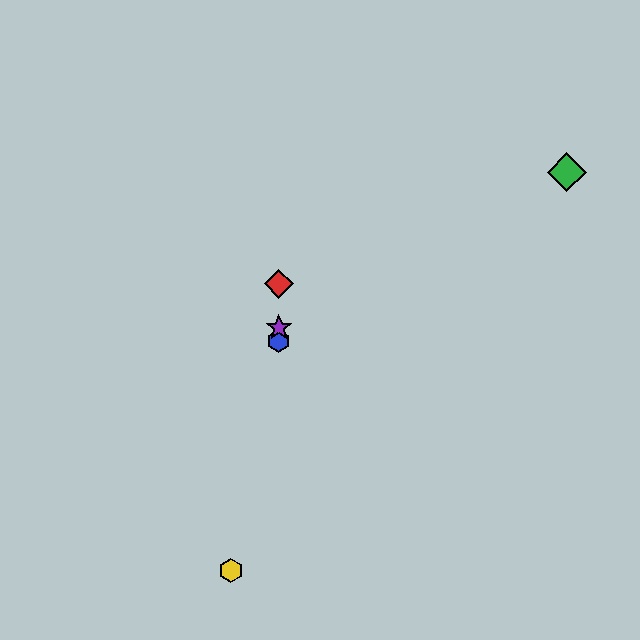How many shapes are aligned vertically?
3 shapes (the red diamond, the blue hexagon, the purple star) are aligned vertically.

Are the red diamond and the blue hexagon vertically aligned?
Yes, both are at x≈279.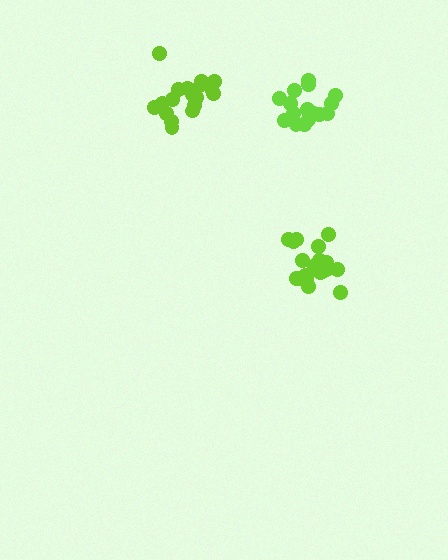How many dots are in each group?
Group 1: 16 dots, Group 2: 20 dots, Group 3: 20 dots (56 total).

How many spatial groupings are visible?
There are 3 spatial groupings.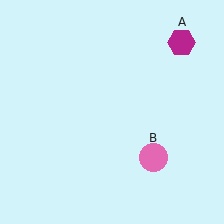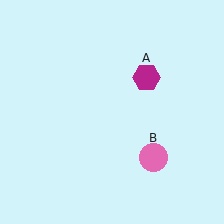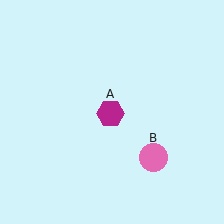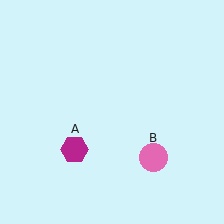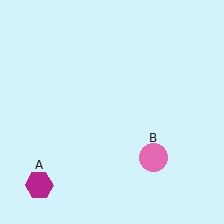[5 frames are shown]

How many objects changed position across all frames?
1 object changed position: magenta hexagon (object A).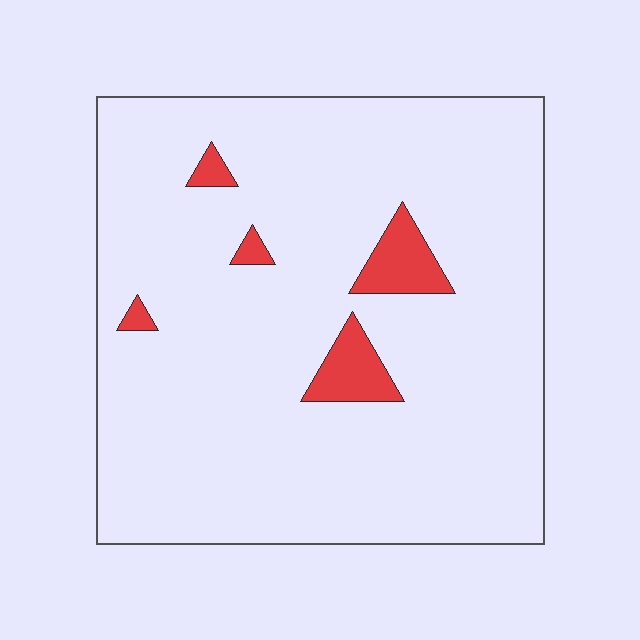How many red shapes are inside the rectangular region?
5.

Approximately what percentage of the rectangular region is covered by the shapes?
Approximately 5%.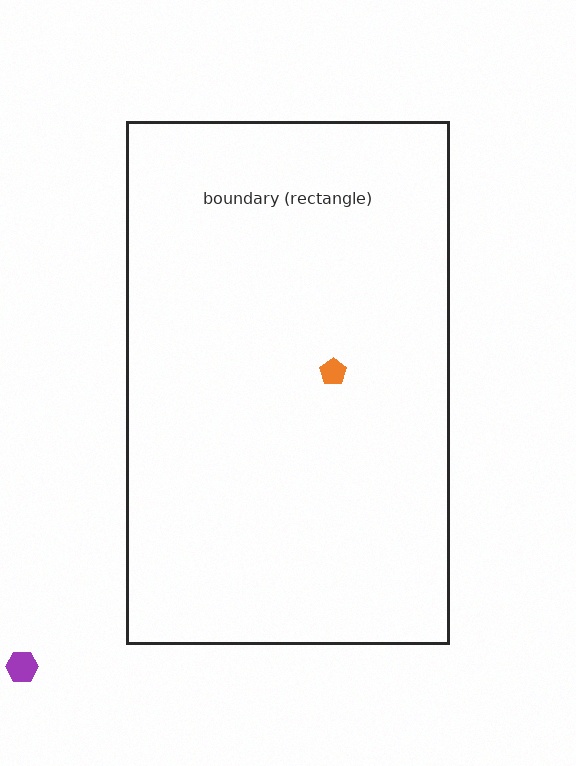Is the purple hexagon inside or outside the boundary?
Outside.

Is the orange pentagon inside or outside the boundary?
Inside.